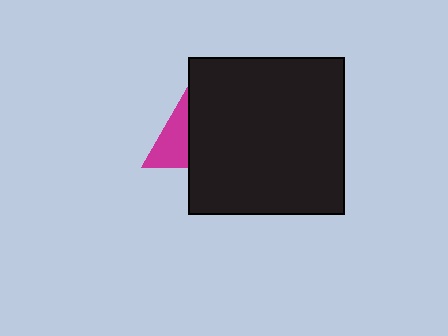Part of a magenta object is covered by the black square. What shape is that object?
It is a triangle.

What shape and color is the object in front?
The object in front is a black square.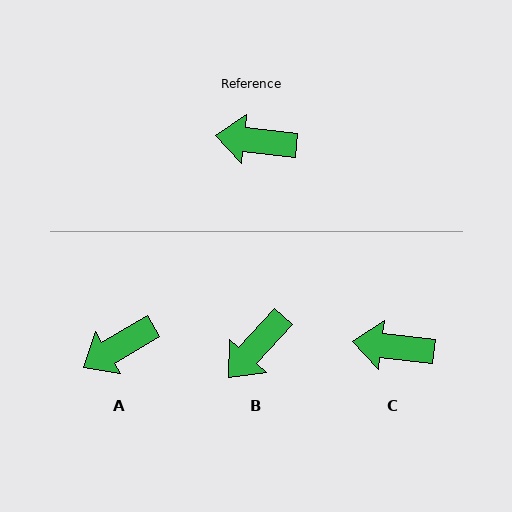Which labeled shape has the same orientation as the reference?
C.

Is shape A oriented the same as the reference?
No, it is off by about 37 degrees.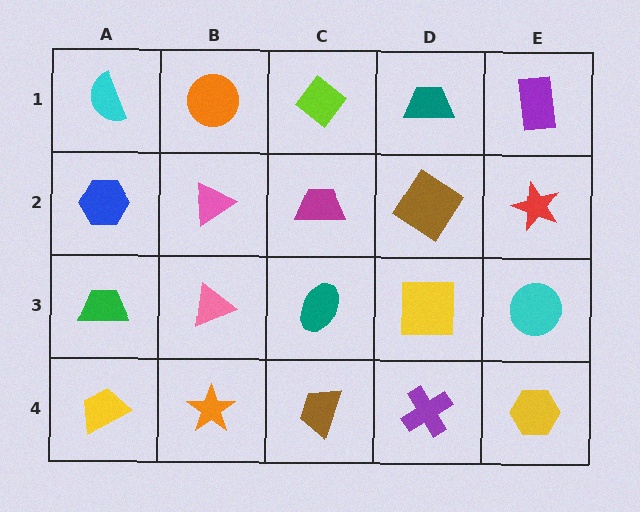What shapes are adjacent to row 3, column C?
A magenta trapezoid (row 2, column C), a brown trapezoid (row 4, column C), a pink triangle (row 3, column B), a yellow square (row 3, column D).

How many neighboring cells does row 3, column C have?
4.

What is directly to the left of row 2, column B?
A blue hexagon.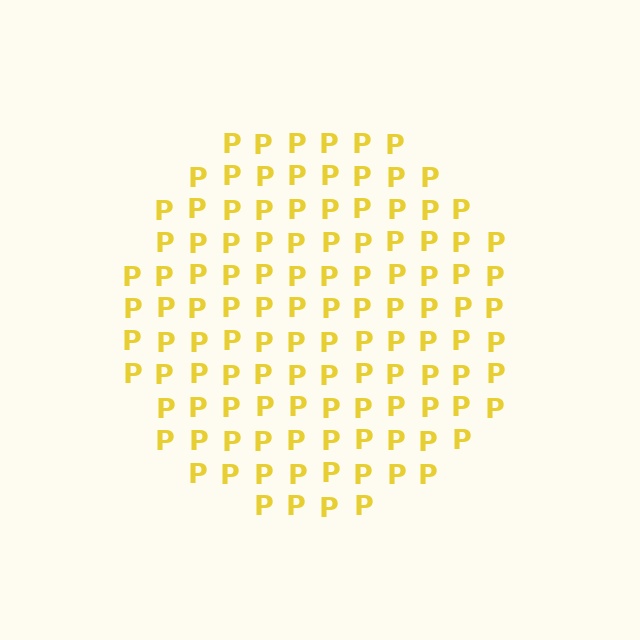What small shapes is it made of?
It is made of small letter P's.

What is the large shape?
The large shape is a circle.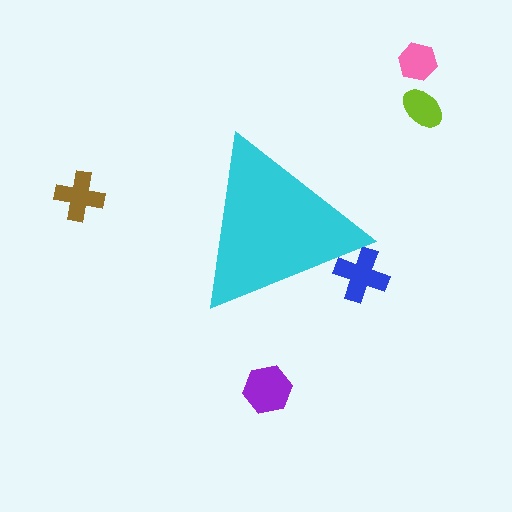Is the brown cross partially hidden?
No, the brown cross is fully visible.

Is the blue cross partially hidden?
Yes, the blue cross is partially hidden behind the cyan triangle.